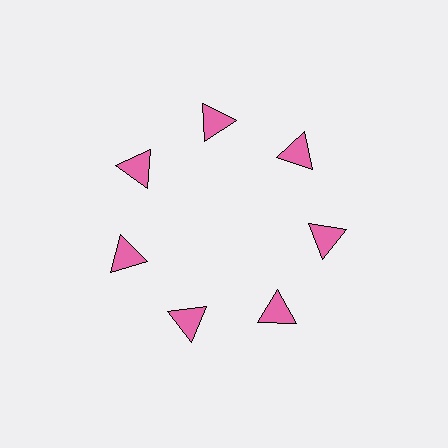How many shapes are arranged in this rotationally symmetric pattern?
There are 7 shapes, arranged in 7 groups of 1.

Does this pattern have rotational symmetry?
Yes, this pattern has 7-fold rotational symmetry. It looks the same after rotating 51 degrees around the center.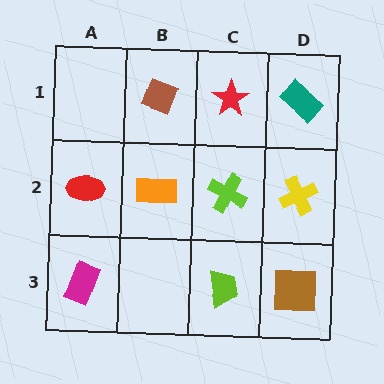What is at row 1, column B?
A brown diamond.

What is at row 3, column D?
A brown square.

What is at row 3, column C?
A lime trapezoid.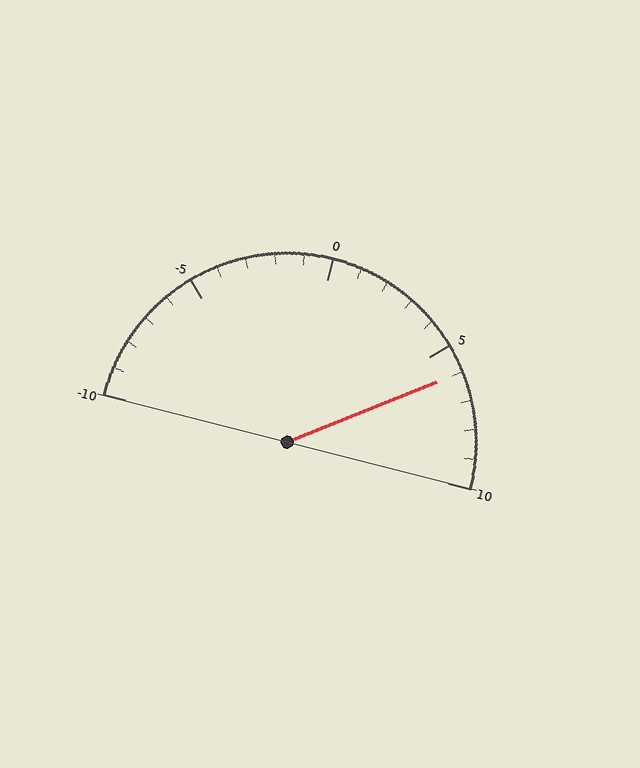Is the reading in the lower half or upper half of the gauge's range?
The reading is in the upper half of the range (-10 to 10).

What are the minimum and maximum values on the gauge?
The gauge ranges from -10 to 10.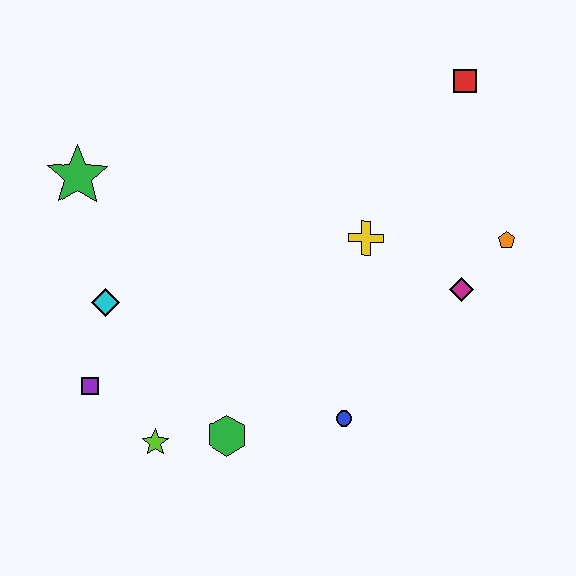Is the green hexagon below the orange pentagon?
Yes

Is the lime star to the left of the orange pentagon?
Yes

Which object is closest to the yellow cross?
The magenta diamond is closest to the yellow cross.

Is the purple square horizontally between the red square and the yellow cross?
No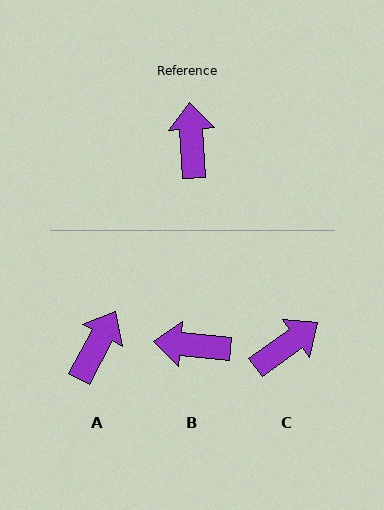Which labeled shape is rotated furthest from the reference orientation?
B, about 82 degrees away.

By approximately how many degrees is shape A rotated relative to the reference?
Approximately 32 degrees clockwise.